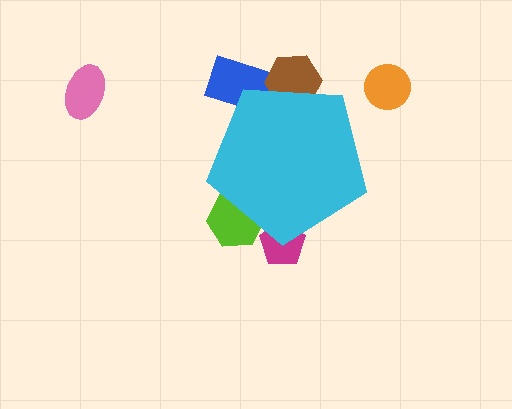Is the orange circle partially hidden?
No, the orange circle is fully visible.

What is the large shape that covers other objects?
A cyan pentagon.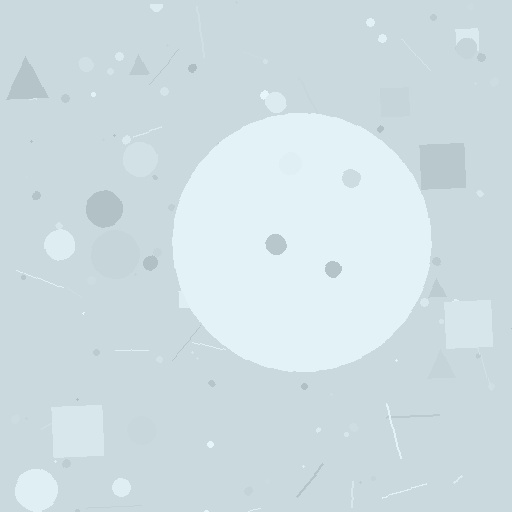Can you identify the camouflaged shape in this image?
The camouflaged shape is a circle.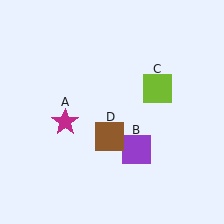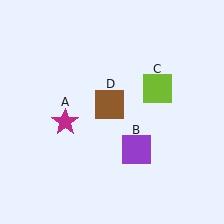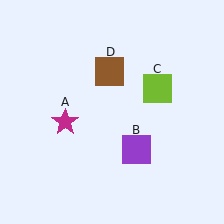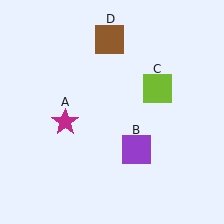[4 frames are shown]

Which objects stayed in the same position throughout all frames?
Magenta star (object A) and purple square (object B) and lime square (object C) remained stationary.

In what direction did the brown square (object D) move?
The brown square (object D) moved up.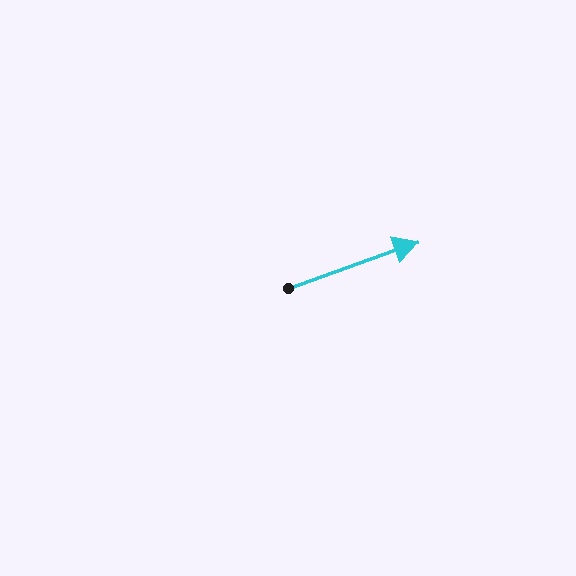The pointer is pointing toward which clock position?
Roughly 2 o'clock.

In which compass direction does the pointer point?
East.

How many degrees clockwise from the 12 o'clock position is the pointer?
Approximately 70 degrees.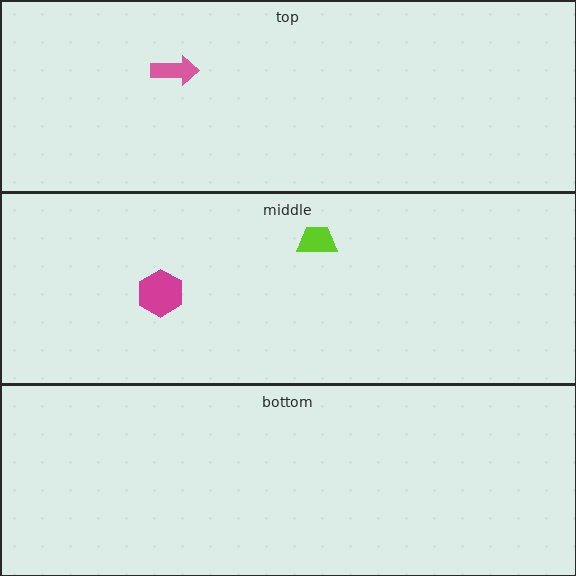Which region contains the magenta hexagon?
The middle region.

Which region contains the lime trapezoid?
The middle region.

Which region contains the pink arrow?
The top region.